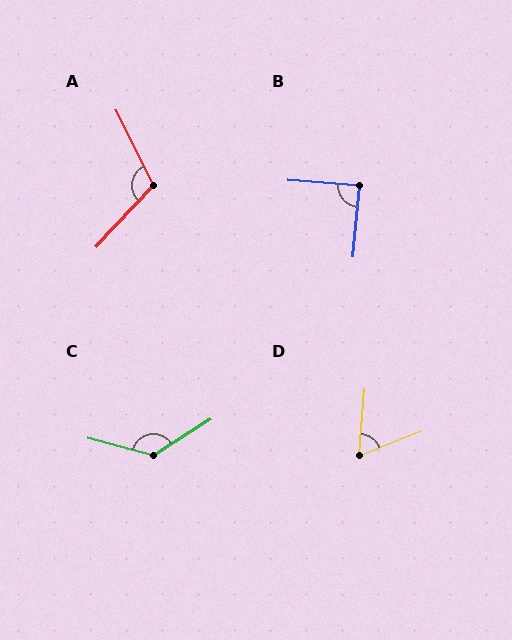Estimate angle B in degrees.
Approximately 89 degrees.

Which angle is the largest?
C, at approximately 133 degrees.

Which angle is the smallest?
D, at approximately 63 degrees.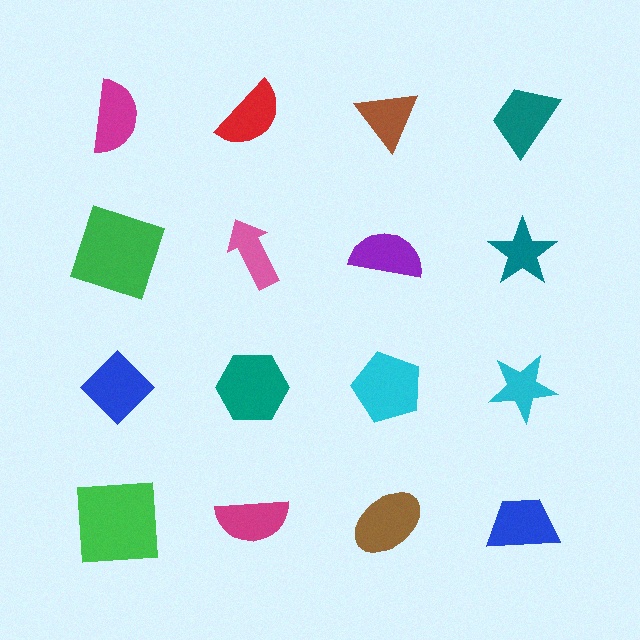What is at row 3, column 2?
A teal hexagon.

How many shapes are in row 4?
4 shapes.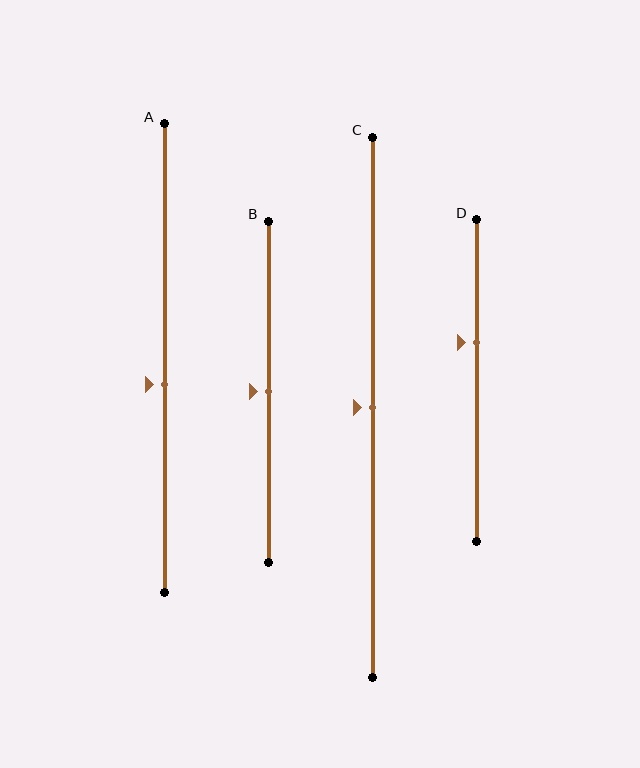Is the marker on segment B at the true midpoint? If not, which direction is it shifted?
Yes, the marker on segment B is at the true midpoint.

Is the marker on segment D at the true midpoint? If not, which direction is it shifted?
No, the marker on segment D is shifted upward by about 12% of the segment length.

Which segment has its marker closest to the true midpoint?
Segment B has its marker closest to the true midpoint.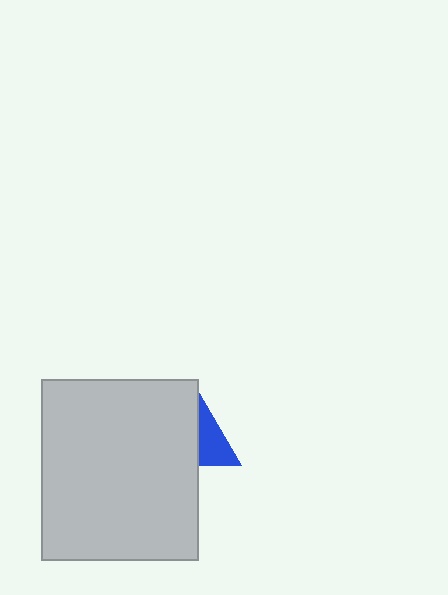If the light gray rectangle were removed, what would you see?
You would see the complete blue triangle.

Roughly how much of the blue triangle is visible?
A small part of it is visible (roughly 44%).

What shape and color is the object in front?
The object in front is a light gray rectangle.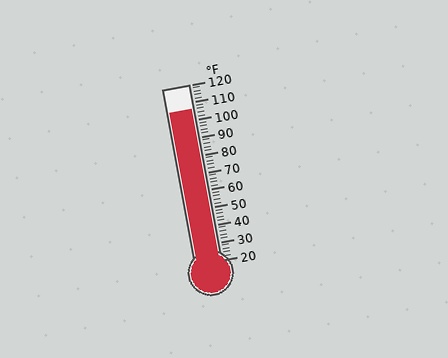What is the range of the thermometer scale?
The thermometer scale ranges from 20°F to 120°F.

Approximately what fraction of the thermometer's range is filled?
The thermometer is filled to approximately 85% of its range.